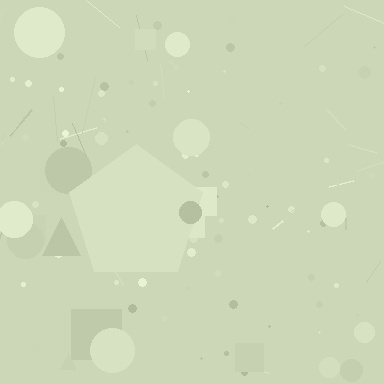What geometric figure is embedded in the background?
A pentagon is embedded in the background.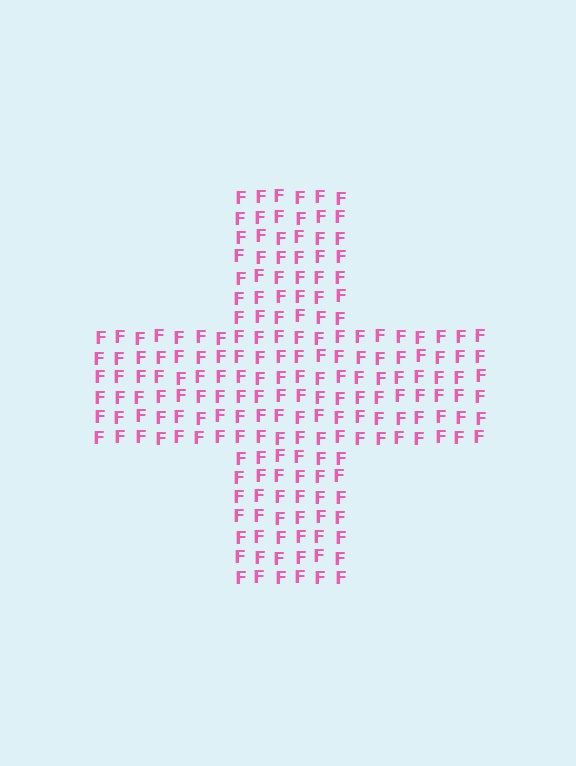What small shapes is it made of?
It is made of small letter F's.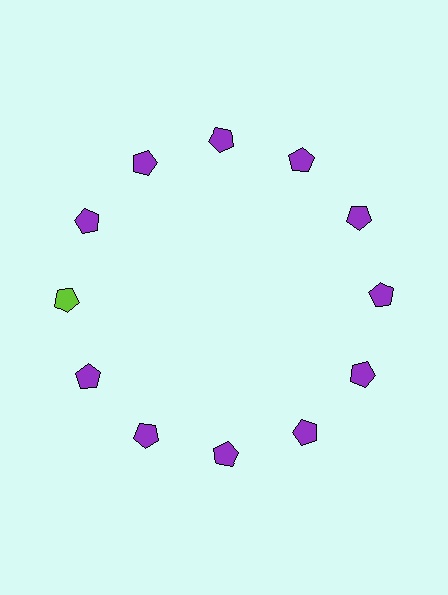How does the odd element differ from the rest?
It has a different color: lime instead of purple.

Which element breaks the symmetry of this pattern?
The lime pentagon at roughly the 9 o'clock position breaks the symmetry. All other shapes are purple pentagons.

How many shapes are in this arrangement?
There are 12 shapes arranged in a ring pattern.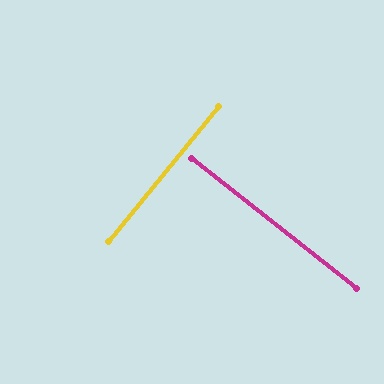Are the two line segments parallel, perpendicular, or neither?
Perpendicular — they meet at approximately 89°.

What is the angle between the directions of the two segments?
Approximately 89 degrees.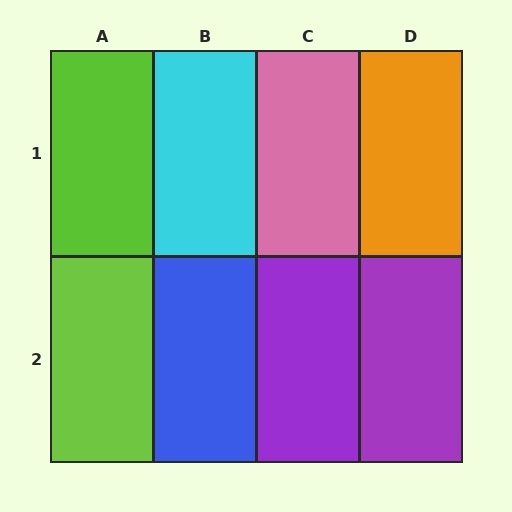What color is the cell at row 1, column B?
Cyan.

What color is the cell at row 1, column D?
Orange.